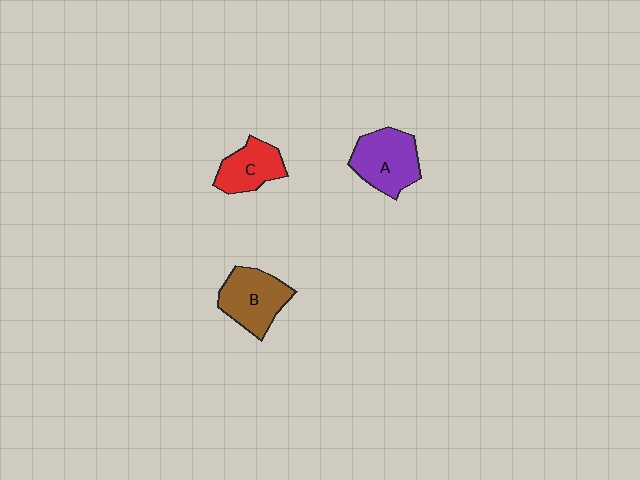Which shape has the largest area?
Shape A (purple).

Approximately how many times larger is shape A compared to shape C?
Approximately 1.3 times.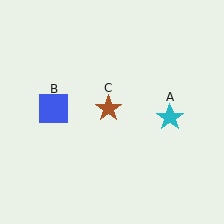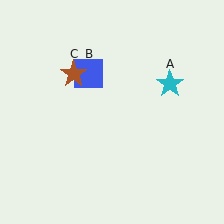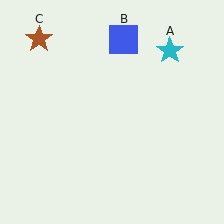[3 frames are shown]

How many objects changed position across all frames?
3 objects changed position: cyan star (object A), blue square (object B), brown star (object C).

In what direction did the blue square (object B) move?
The blue square (object B) moved up and to the right.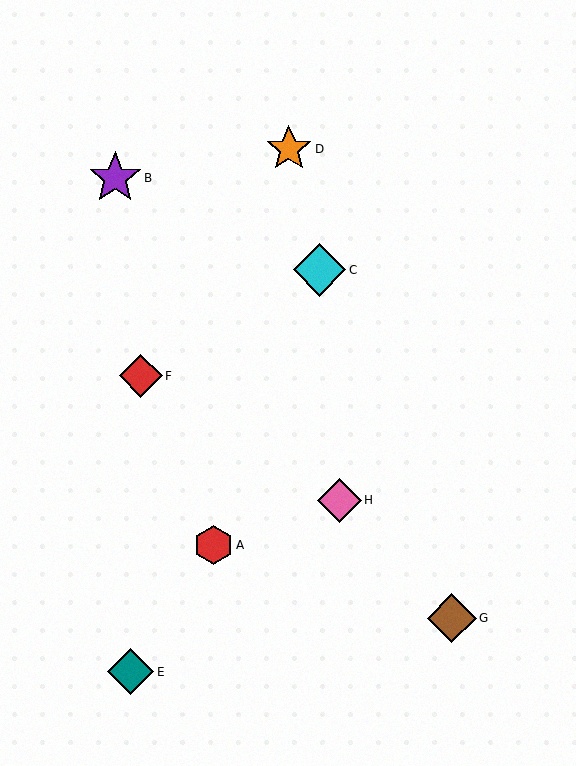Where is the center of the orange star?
The center of the orange star is at (289, 149).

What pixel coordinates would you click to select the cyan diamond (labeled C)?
Click at (320, 270) to select the cyan diamond C.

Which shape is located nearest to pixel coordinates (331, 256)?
The cyan diamond (labeled C) at (320, 270) is nearest to that location.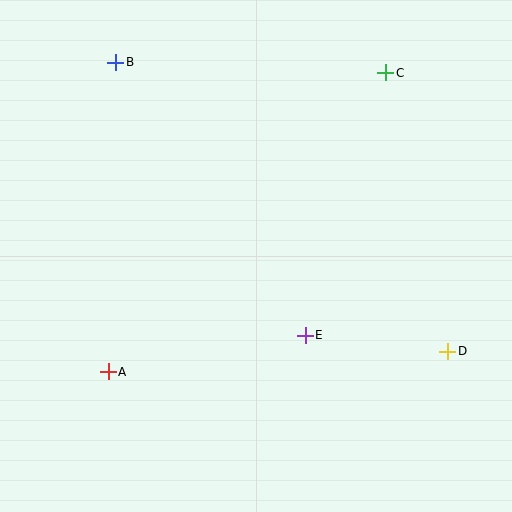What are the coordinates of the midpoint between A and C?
The midpoint between A and C is at (247, 222).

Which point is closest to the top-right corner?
Point C is closest to the top-right corner.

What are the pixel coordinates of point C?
Point C is at (386, 73).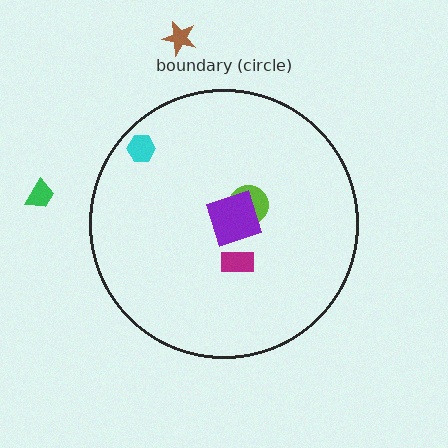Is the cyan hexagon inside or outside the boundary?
Inside.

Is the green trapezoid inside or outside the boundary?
Outside.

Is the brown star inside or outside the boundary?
Outside.